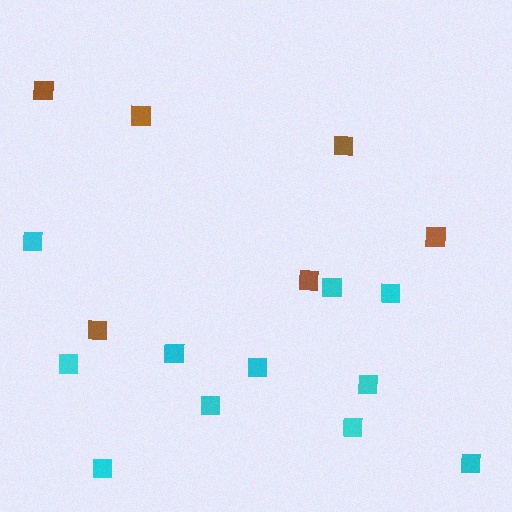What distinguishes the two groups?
There are 2 groups: one group of cyan squares (11) and one group of brown squares (6).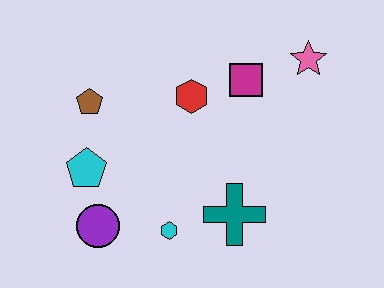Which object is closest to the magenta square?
The red hexagon is closest to the magenta square.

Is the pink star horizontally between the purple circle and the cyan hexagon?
No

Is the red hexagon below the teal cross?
No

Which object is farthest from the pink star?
The purple circle is farthest from the pink star.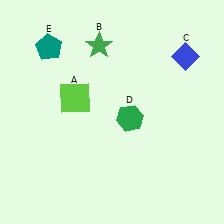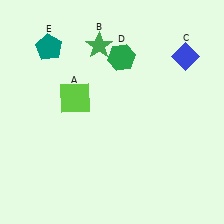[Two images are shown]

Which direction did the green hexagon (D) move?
The green hexagon (D) moved up.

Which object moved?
The green hexagon (D) moved up.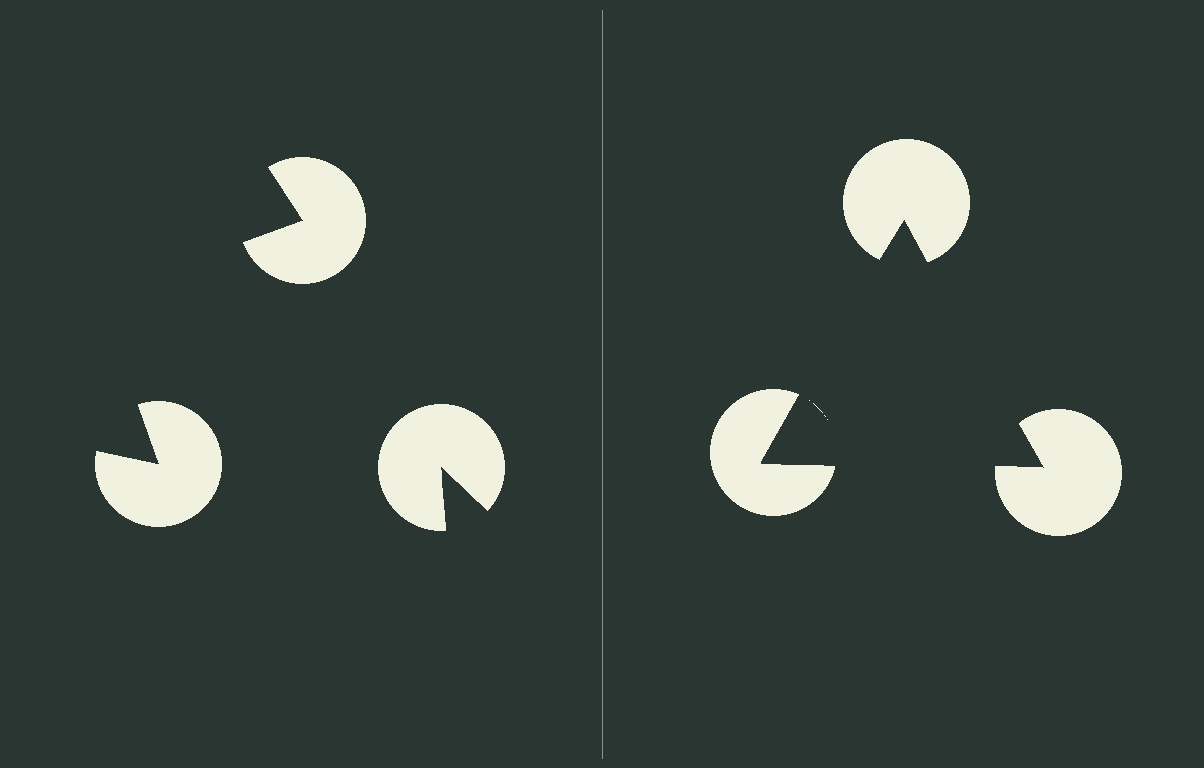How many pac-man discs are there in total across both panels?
6 — 3 on each side.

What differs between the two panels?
The pac-man discs are positioned identically on both sides; only the wedge orientations differ. On the right they align to a triangle; on the left they are misaligned.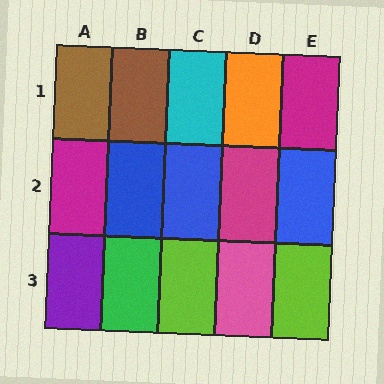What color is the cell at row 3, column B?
Green.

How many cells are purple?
1 cell is purple.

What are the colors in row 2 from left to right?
Magenta, blue, blue, magenta, blue.